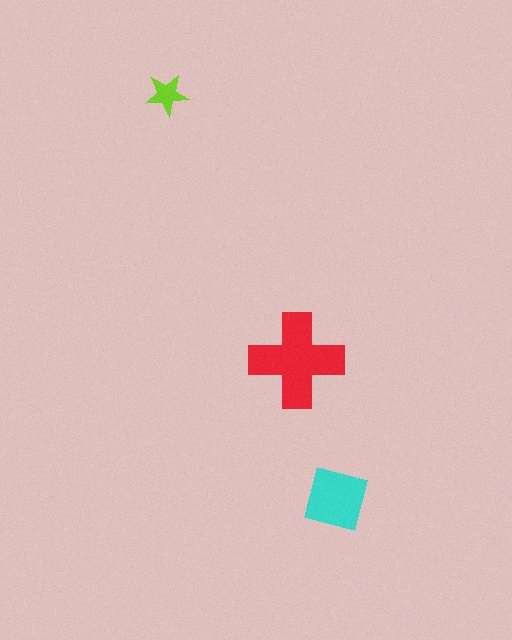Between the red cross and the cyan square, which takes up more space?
The red cross.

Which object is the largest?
The red cross.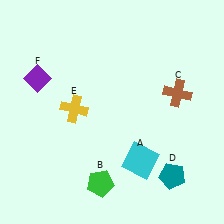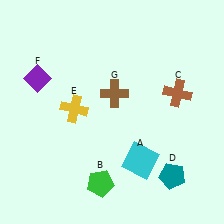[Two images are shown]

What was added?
A brown cross (G) was added in Image 2.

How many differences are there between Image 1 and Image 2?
There is 1 difference between the two images.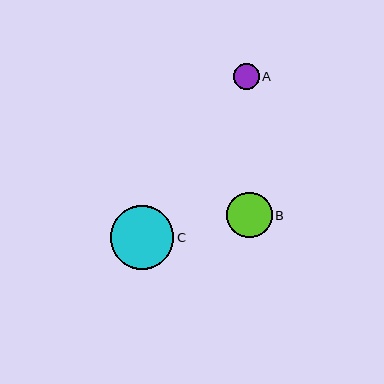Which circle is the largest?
Circle C is the largest with a size of approximately 63 pixels.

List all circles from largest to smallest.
From largest to smallest: C, B, A.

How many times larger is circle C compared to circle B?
Circle C is approximately 1.4 times the size of circle B.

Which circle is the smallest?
Circle A is the smallest with a size of approximately 26 pixels.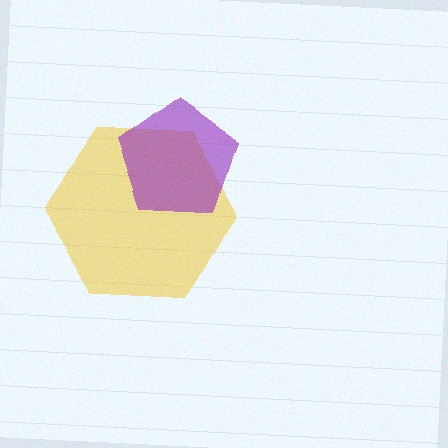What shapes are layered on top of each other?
The layered shapes are: a yellow hexagon, a purple pentagon.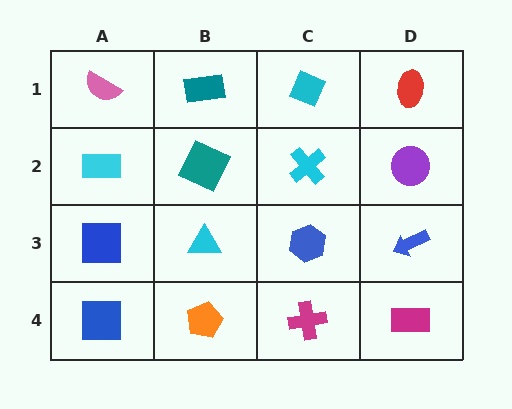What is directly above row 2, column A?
A pink semicircle.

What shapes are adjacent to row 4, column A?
A blue square (row 3, column A), an orange pentagon (row 4, column B).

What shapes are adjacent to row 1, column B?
A teal square (row 2, column B), a pink semicircle (row 1, column A), a cyan diamond (row 1, column C).